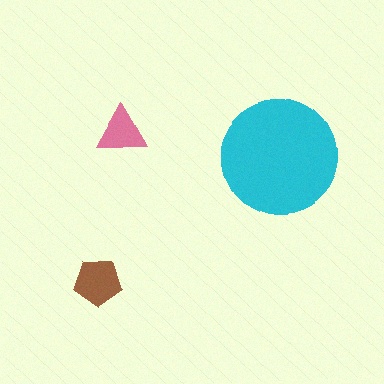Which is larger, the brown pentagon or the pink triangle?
The brown pentagon.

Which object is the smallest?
The pink triangle.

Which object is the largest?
The cyan circle.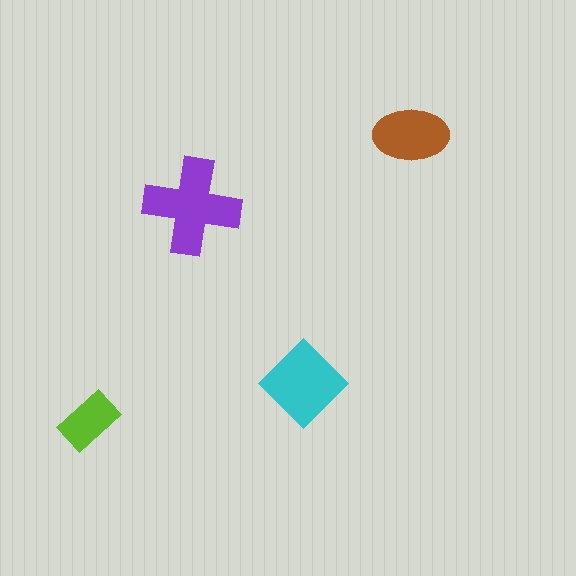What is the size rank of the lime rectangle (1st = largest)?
4th.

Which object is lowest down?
The lime rectangle is bottommost.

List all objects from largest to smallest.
The purple cross, the cyan diamond, the brown ellipse, the lime rectangle.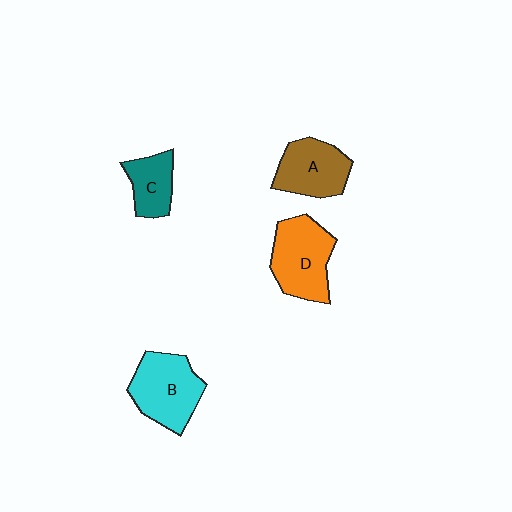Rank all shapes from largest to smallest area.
From largest to smallest: B (cyan), D (orange), A (brown), C (teal).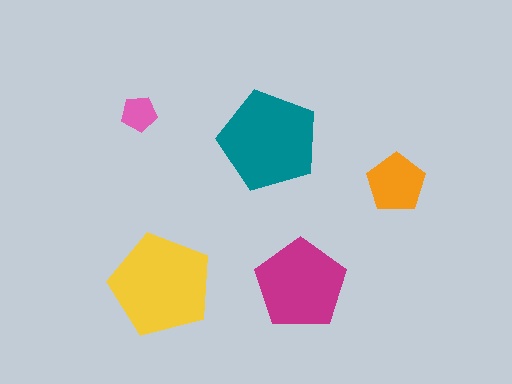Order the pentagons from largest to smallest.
the yellow one, the teal one, the magenta one, the orange one, the pink one.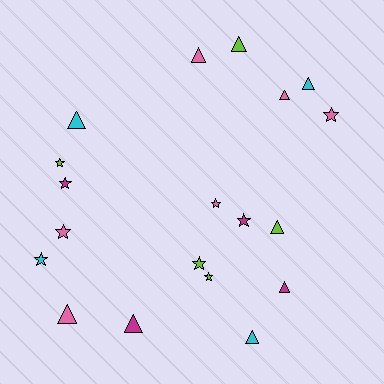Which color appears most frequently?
Pink, with 6 objects.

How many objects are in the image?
There are 19 objects.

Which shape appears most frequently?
Triangle, with 10 objects.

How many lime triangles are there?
There are 2 lime triangles.